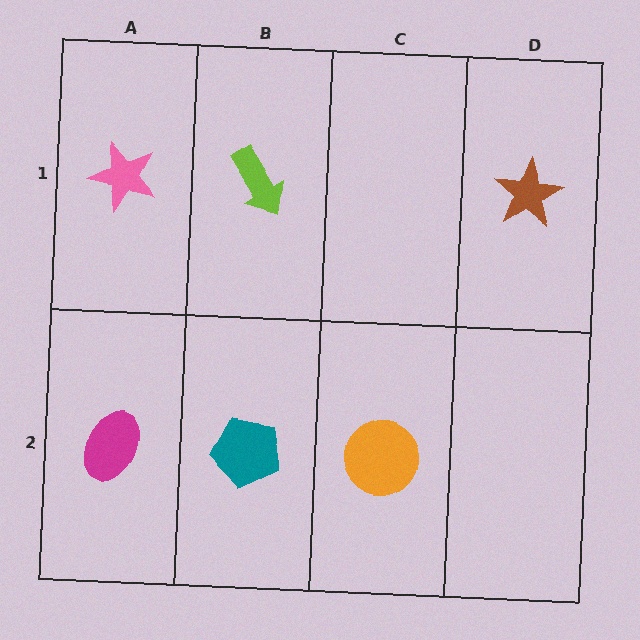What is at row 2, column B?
A teal pentagon.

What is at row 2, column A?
A magenta ellipse.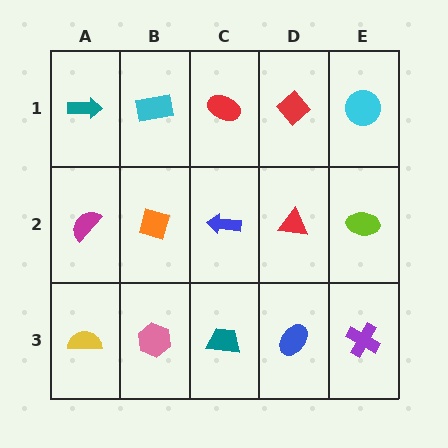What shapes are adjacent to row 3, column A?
A magenta semicircle (row 2, column A), a pink hexagon (row 3, column B).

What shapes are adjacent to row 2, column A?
A teal arrow (row 1, column A), a yellow semicircle (row 3, column A), an orange diamond (row 2, column B).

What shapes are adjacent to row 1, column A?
A magenta semicircle (row 2, column A), a cyan rectangle (row 1, column B).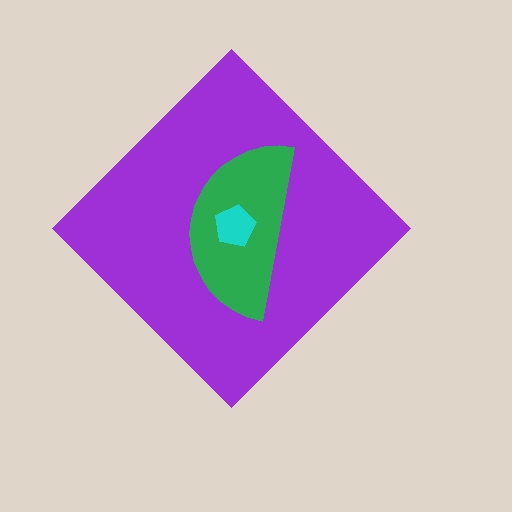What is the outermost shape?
The purple diamond.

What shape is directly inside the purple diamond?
The green semicircle.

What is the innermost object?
The cyan pentagon.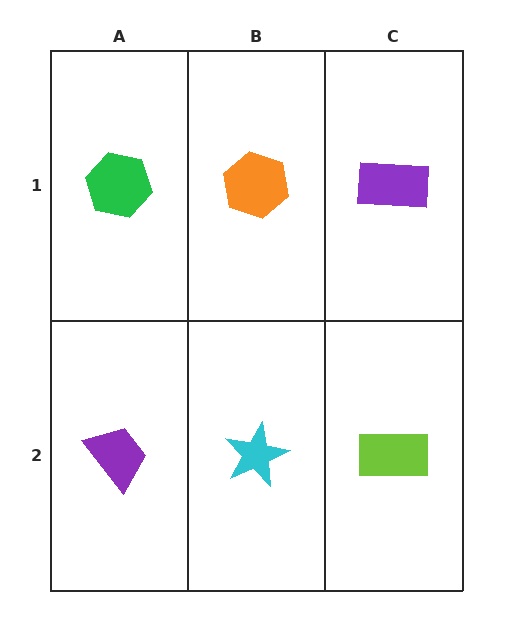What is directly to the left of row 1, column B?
A green hexagon.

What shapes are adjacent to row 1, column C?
A lime rectangle (row 2, column C), an orange hexagon (row 1, column B).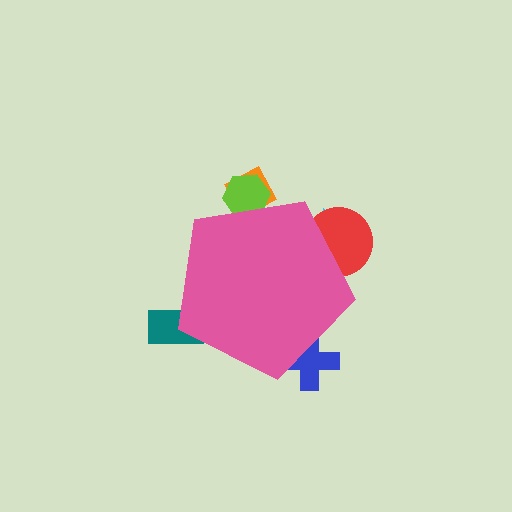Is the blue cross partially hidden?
Yes, the blue cross is partially hidden behind the pink pentagon.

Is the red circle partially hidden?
Yes, the red circle is partially hidden behind the pink pentagon.